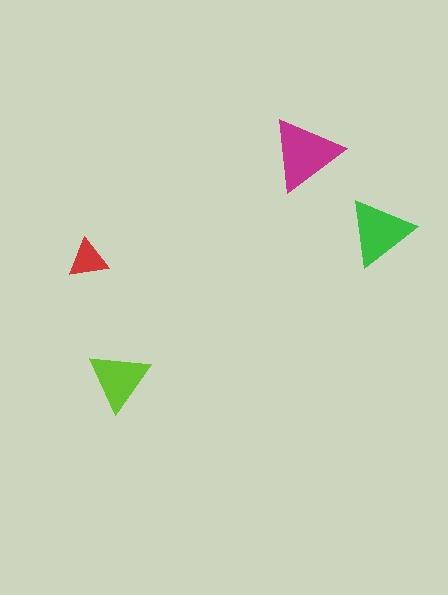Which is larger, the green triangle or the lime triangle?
The green one.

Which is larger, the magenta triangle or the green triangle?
The magenta one.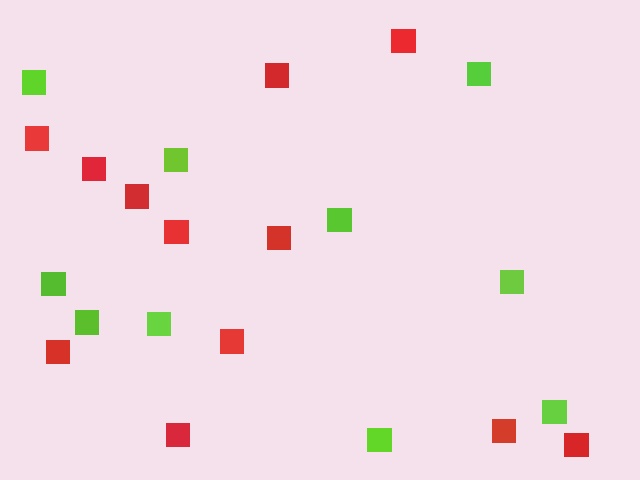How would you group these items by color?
There are 2 groups: one group of lime squares (10) and one group of red squares (12).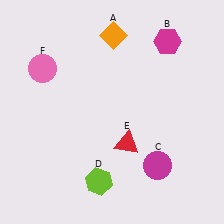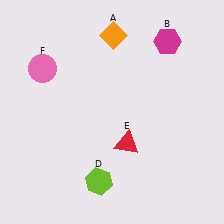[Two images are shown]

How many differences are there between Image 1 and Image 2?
There is 1 difference between the two images.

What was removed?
The magenta circle (C) was removed in Image 2.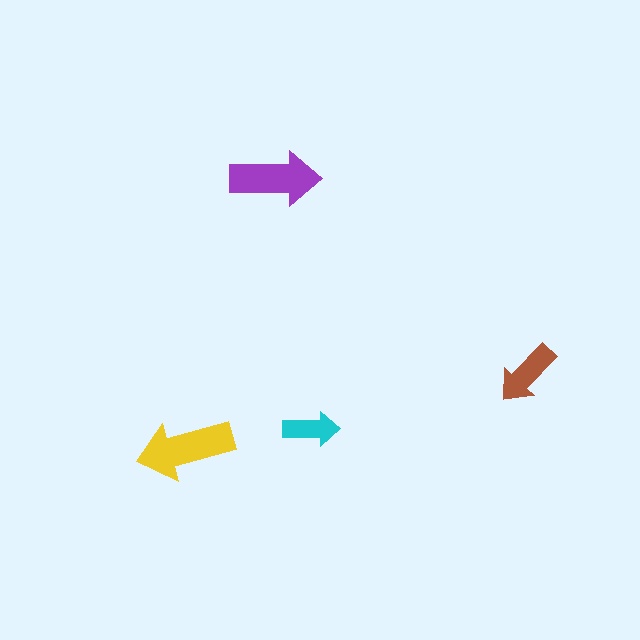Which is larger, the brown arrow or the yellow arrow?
The yellow one.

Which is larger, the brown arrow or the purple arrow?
The purple one.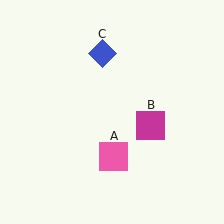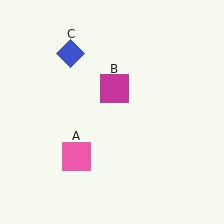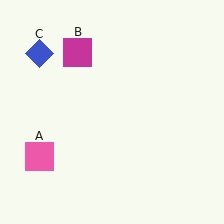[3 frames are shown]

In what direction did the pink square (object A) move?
The pink square (object A) moved left.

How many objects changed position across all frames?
3 objects changed position: pink square (object A), magenta square (object B), blue diamond (object C).